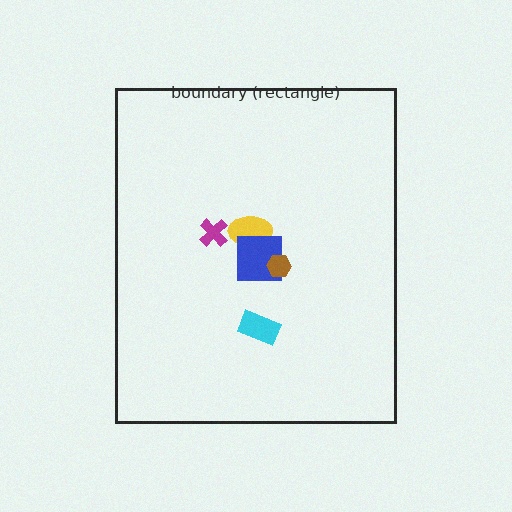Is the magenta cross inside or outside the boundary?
Inside.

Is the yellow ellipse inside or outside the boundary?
Inside.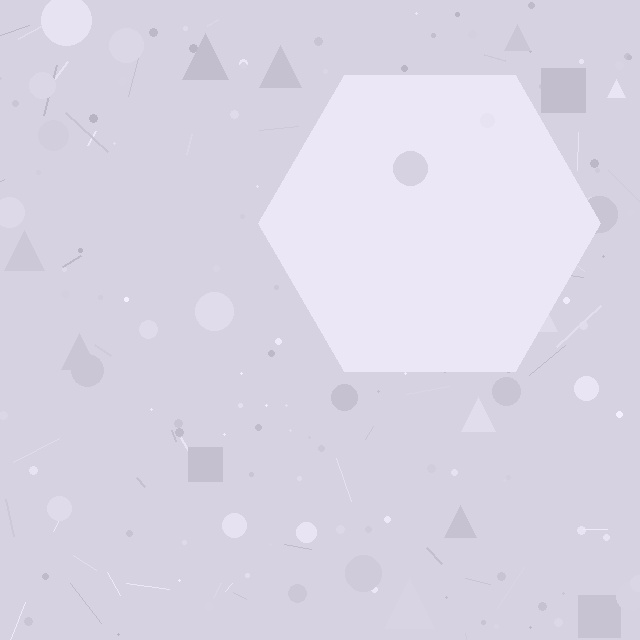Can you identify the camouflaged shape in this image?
The camouflaged shape is a hexagon.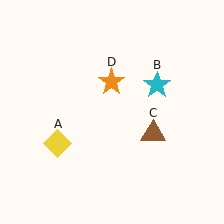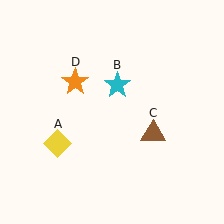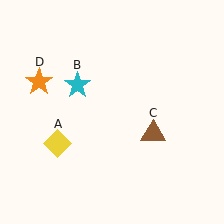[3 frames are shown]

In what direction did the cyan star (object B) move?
The cyan star (object B) moved left.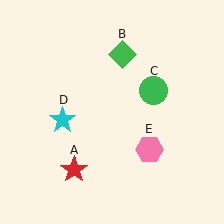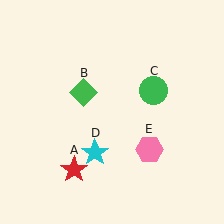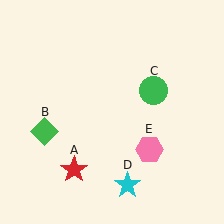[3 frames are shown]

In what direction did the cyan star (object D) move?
The cyan star (object D) moved down and to the right.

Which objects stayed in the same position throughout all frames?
Red star (object A) and green circle (object C) and pink hexagon (object E) remained stationary.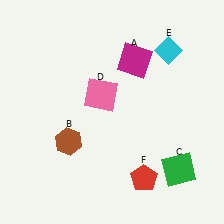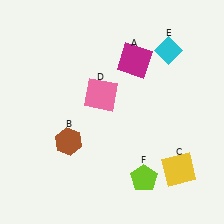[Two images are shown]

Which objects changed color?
C changed from green to yellow. F changed from red to lime.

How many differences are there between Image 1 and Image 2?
There are 2 differences between the two images.